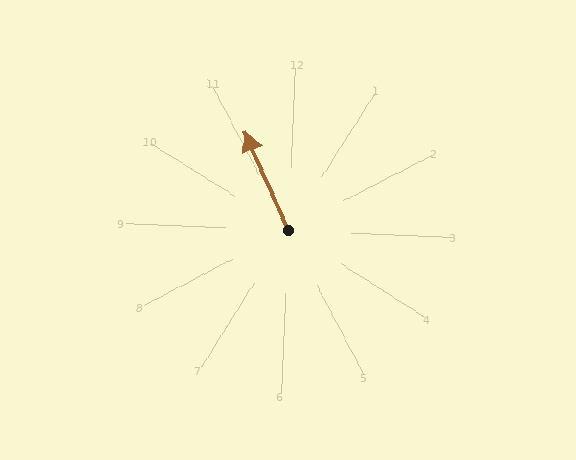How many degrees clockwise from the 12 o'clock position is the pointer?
Approximately 334 degrees.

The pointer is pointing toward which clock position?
Roughly 11 o'clock.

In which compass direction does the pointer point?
Northwest.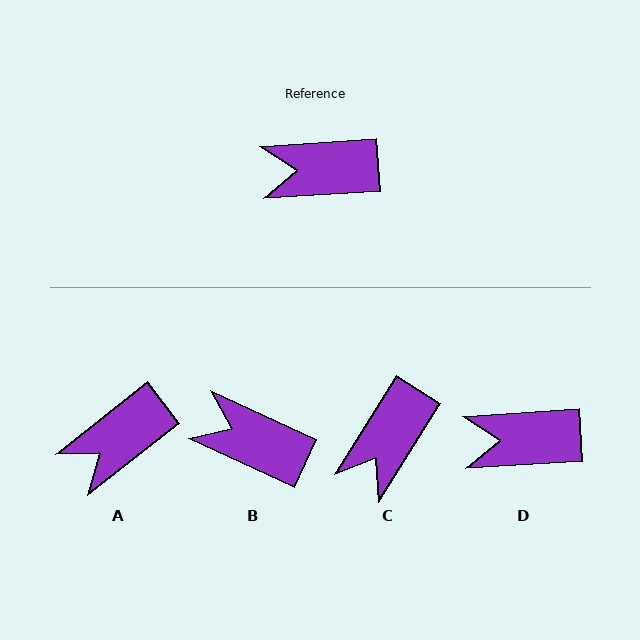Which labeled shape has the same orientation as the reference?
D.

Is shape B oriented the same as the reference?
No, it is off by about 28 degrees.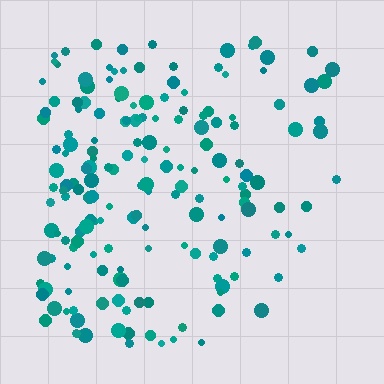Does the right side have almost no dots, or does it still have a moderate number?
Still a moderate number, just noticeably fewer than the left.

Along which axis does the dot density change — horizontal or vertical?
Horizontal.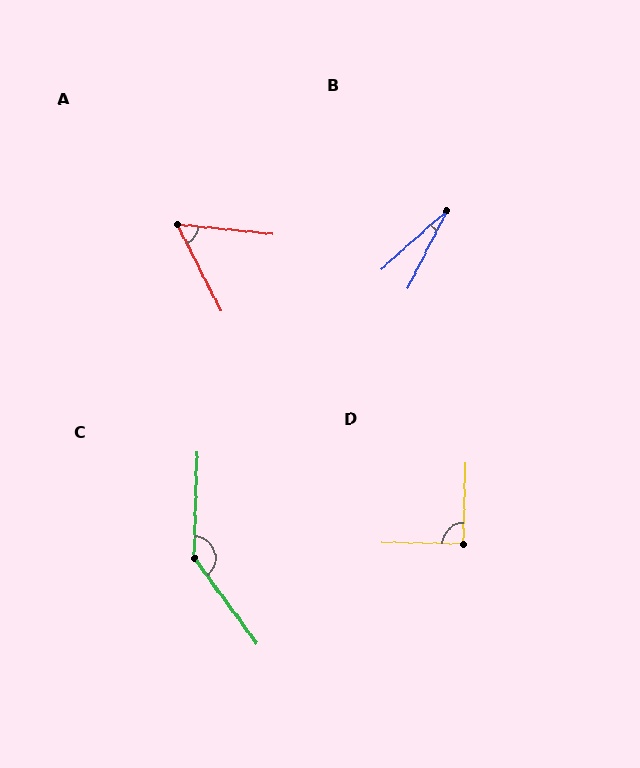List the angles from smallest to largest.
B (21°), A (58°), D (91°), C (142°).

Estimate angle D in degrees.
Approximately 91 degrees.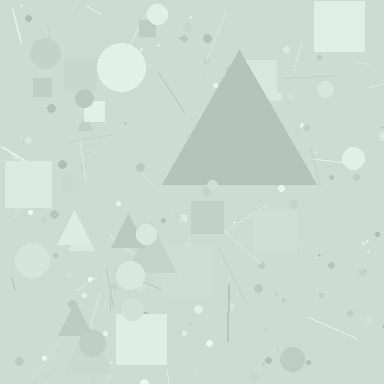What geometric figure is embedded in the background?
A triangle is embedded in the background.